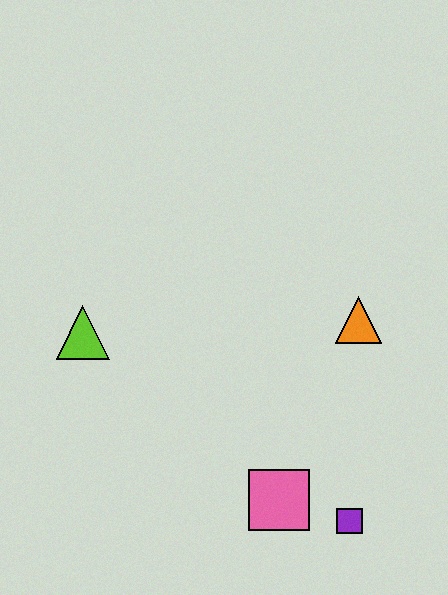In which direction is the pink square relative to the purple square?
The pink square is to the left of the purple square.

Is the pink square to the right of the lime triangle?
Yes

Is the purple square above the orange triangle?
No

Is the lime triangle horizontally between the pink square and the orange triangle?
No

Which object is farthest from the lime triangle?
The purple square is farthest from the lime triangle.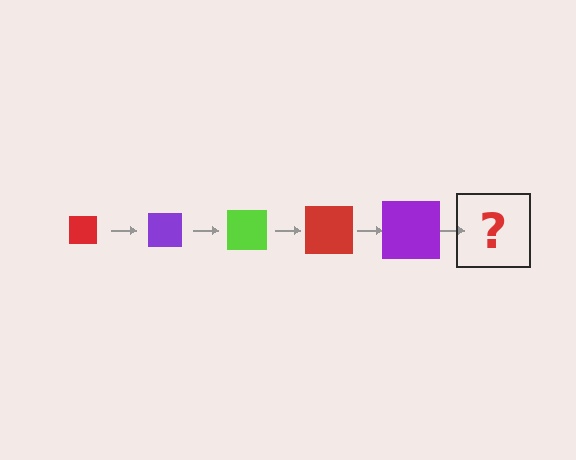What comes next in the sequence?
The next element should be a lime square, larger than the previous one.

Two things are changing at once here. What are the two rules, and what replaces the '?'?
The two rules are that the square grows larger each step and the color cycles through red, purple, and lime. The '?' should be a lime square, larger than the previous one.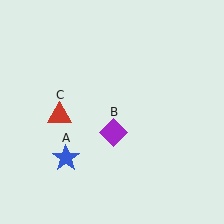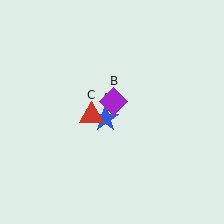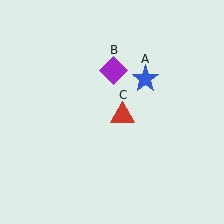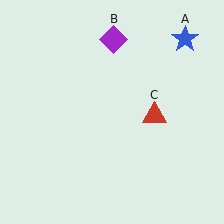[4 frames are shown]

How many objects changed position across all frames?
3 objects changed position: blue star (object A), purple diamond (object B), red triangle (object C).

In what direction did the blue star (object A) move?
The blue star (object A) moved up and to the right.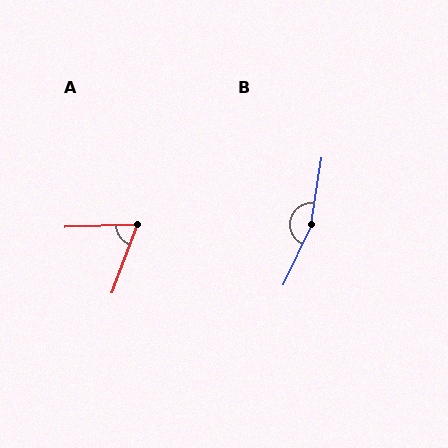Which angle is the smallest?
A, at approximately 68 degrees.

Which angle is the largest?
B, at approximately 164 degrees.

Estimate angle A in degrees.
Approximately 68 degrees.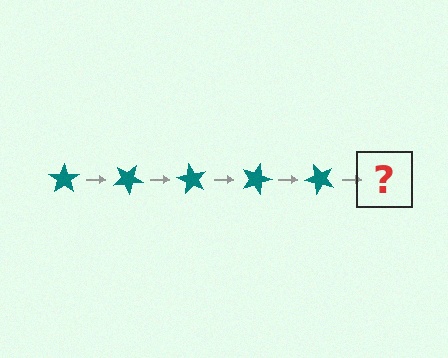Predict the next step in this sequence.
The next step is a teal star rotated 150 degrees.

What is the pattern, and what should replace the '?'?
The pattern is that the star rotates 30 degrees each step. The '?' should be a teal star rotated 150 degrees.